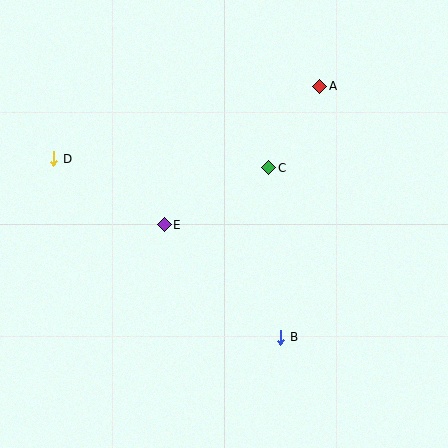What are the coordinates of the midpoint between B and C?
The midpoint between B and C is at (275, 253).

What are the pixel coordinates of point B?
Point B is at (281, 337).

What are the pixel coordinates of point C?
Point C is at (269, 168).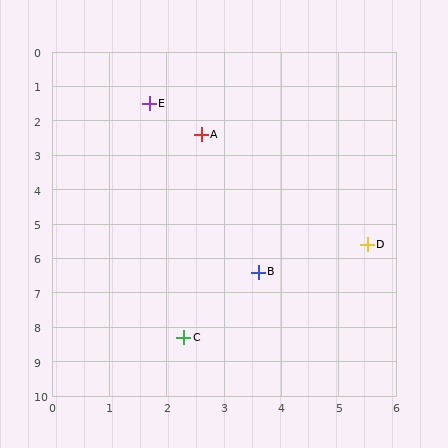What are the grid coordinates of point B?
Point B is at approximately (3.6, 6.4).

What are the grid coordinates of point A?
Point A is at approximately (2.6, 2.4).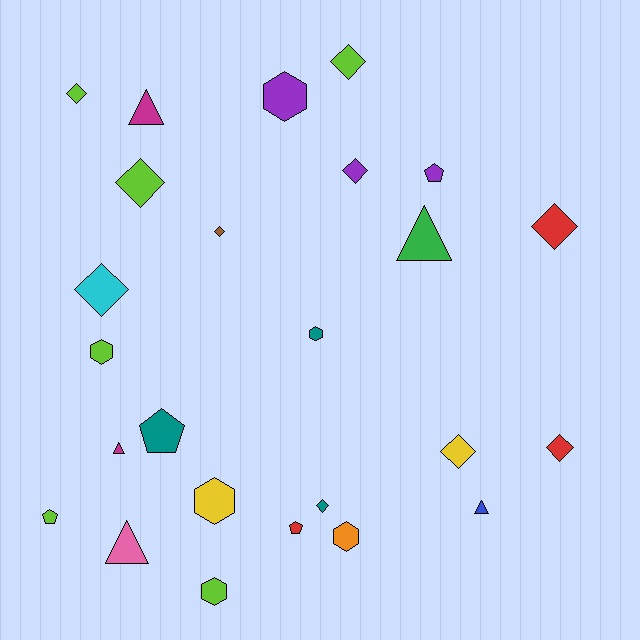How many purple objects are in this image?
There are 3 purple objects.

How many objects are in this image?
There are 25 objects.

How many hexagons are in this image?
There are 6 hexagons.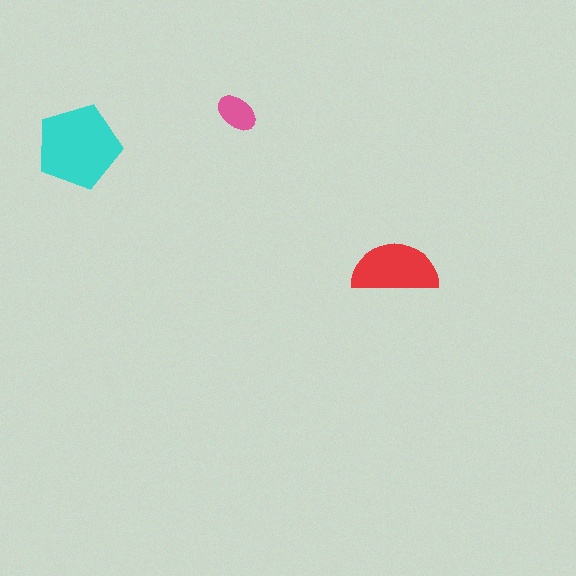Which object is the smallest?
The pink ellipse.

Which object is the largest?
The cyan pentagon.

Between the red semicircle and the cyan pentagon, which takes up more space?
The cyan pentagon.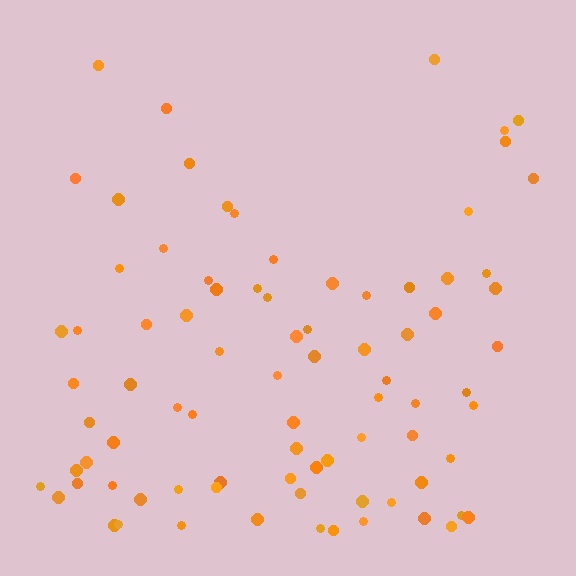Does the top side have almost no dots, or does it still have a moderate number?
Still a moderate number, just noticeably fewer than the bottom.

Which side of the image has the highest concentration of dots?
The bottom.